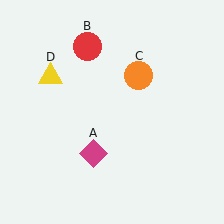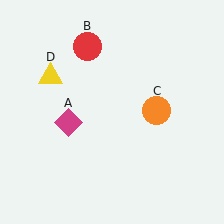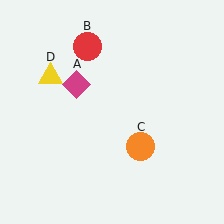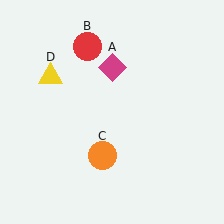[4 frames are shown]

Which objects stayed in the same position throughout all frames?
Red circle (object B) and yellow triangle (object D) remained stationary.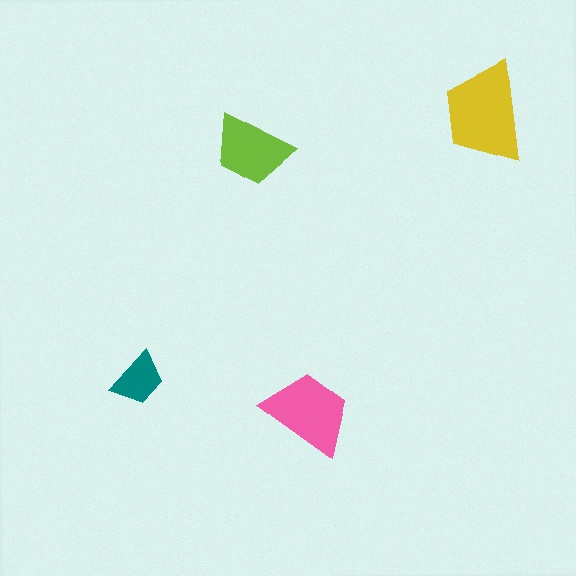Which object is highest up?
The yellow trapezoid is topmost.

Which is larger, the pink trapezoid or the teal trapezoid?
The pink one.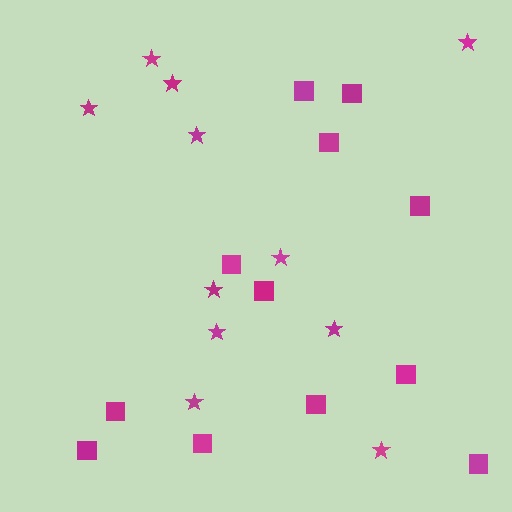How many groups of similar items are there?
There are 2 groups: one group of squares (12) and one group of stars (11).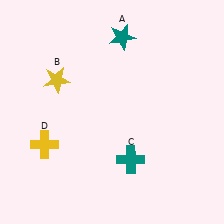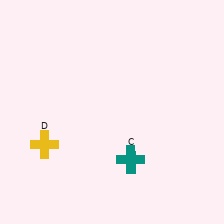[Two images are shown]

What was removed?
The teal star (A), the yellow star (B) were removed in Image 2.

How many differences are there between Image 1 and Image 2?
There are 2 differences between the two images.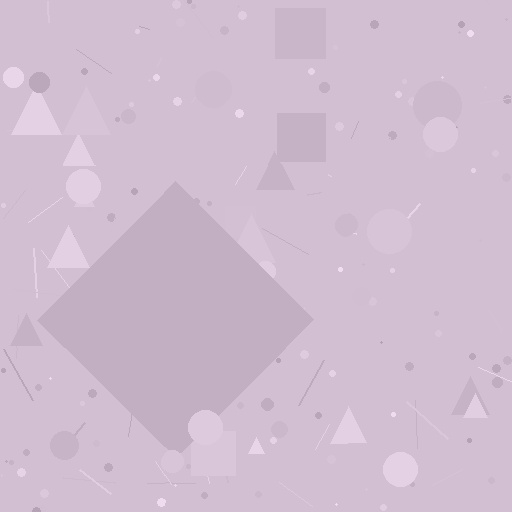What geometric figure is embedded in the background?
A diamond is embedded in the background.